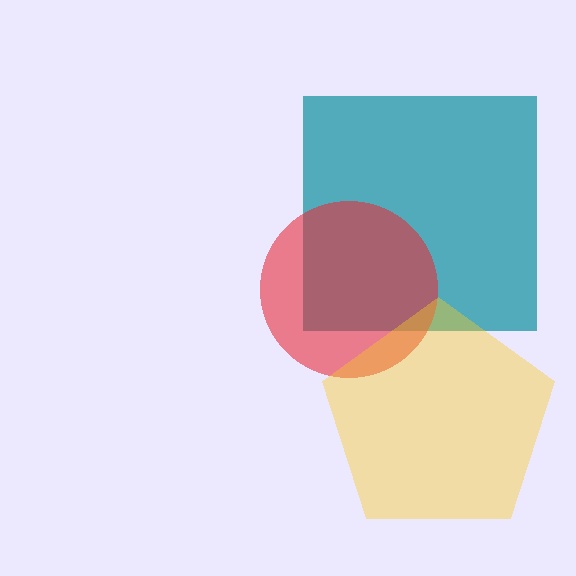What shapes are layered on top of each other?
The layered shapes are: a teal square, a red circle, a yellow pentagon.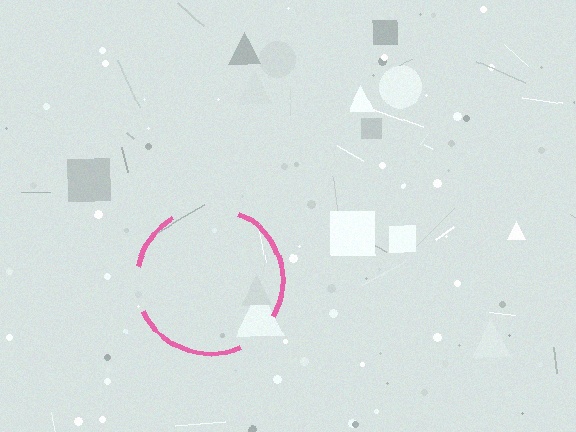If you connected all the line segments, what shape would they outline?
They would outline a circle.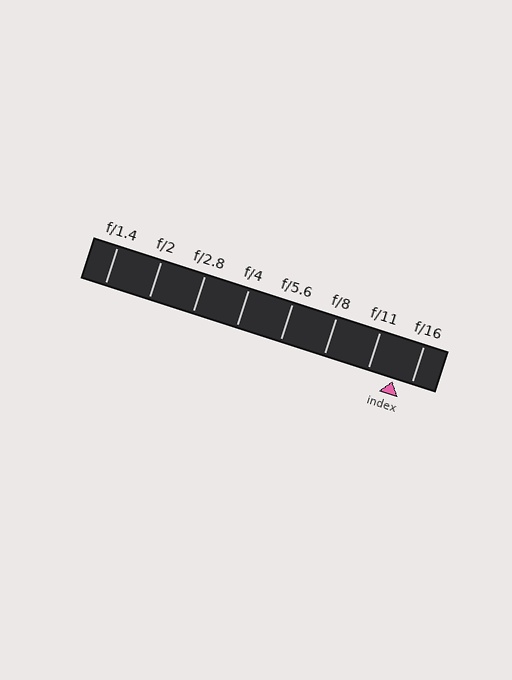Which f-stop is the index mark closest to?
The index mark is closest to f/16.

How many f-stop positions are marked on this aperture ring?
There are 8 f-stop positions marked.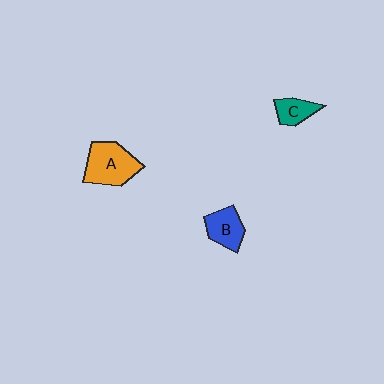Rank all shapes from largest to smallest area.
From largest to smallest: A (orange), B (blue), C (teal).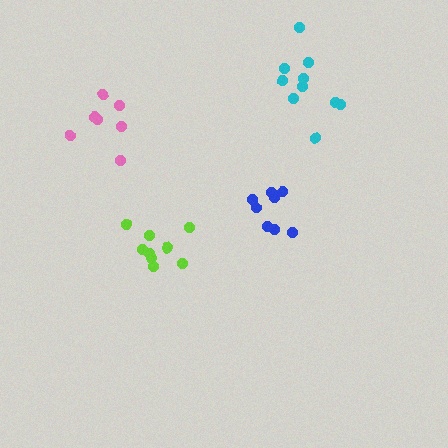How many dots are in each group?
Group 1: 7 dots, Group 2: 8 dots, Group 3: 9 dots, Group 4: 10 dots (34 total).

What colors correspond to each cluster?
The clusters are colored: pink, blue, lime, cyan.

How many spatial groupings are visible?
There are 4 spatial groupings.